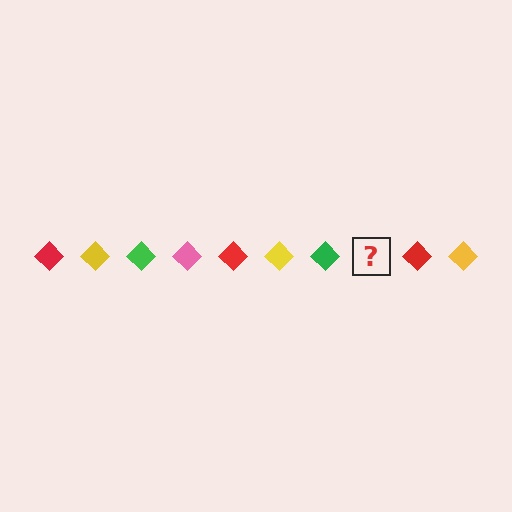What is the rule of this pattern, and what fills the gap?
The rule is that the pattern cycles through red, yellow, green, pink diamonds. The gap should be filled with a pink diamond.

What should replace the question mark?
The question mark should be replaced with a pink diamond.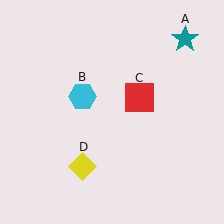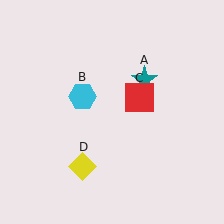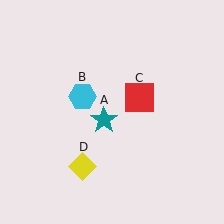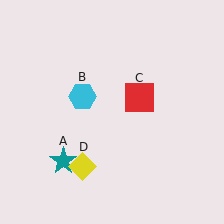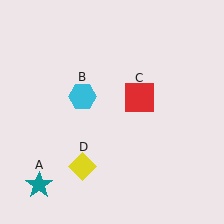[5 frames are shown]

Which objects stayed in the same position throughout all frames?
Cyan hexagon (object B) and red square (object C) and yellow diamond (object D) remained stationary.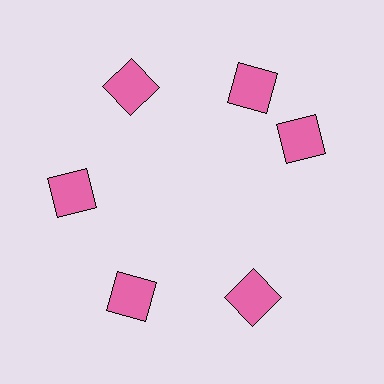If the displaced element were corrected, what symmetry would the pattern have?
It would have 6-fold rotational symmetry — the pattern would map onto itself every 60 degrees.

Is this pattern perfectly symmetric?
No. The 6 pink squares are arranged in a ring, but one element near the 3 o'clock position is rotated out of alignment along the ring, breaking the 6-fold rotational symmetry.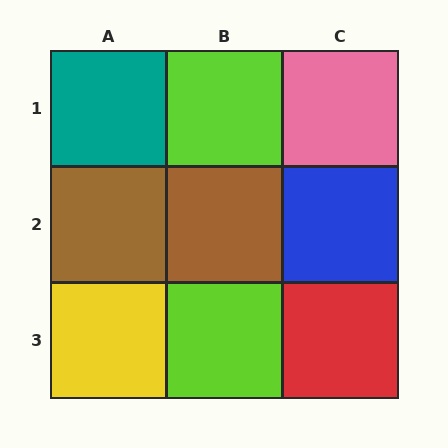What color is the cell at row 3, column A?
Yellow.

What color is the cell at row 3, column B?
Lime.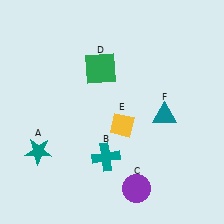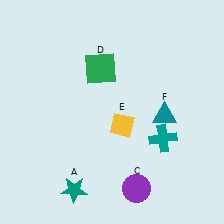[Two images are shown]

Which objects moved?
The objects that moved are: the teal star (A), the teal cross (B).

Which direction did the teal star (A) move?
The teal star (A) moved down.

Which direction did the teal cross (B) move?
The teal cross (B) moved right.